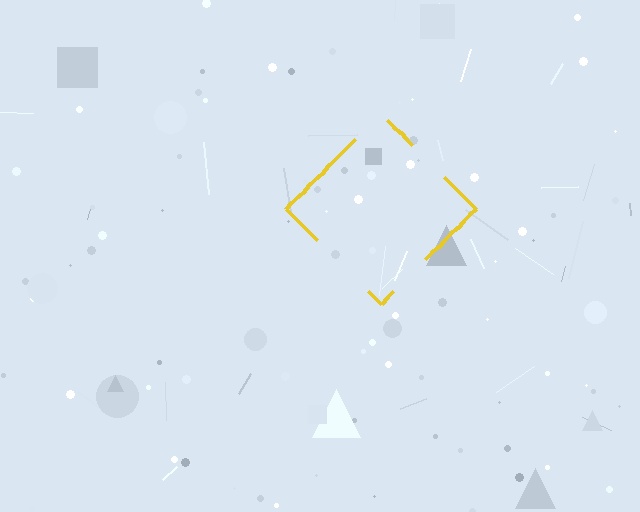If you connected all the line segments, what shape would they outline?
They would outline a diamond.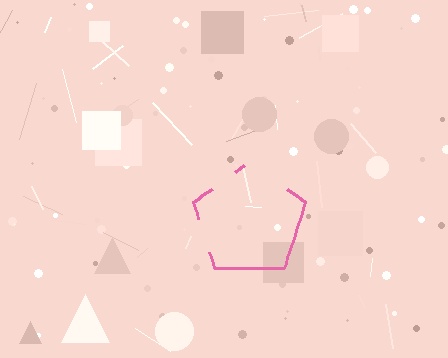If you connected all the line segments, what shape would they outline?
They would outline a pentagon.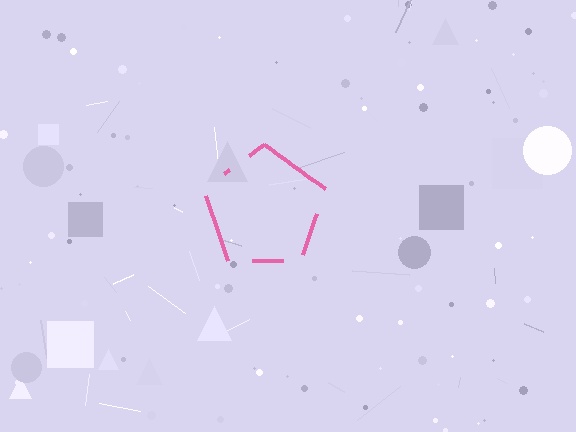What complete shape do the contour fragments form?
The contour fragments form a pentagon.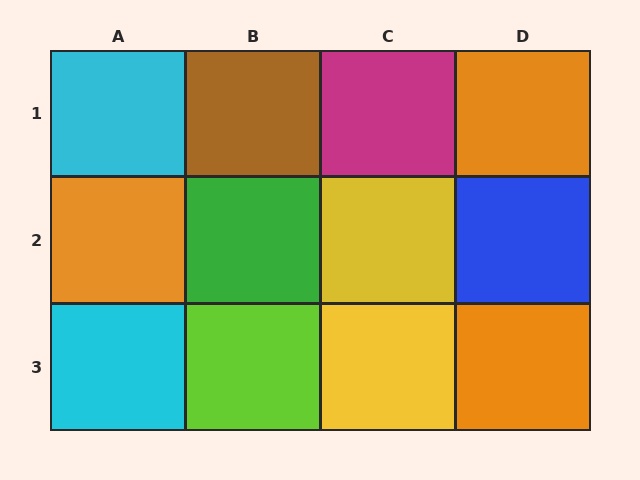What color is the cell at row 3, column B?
Lime.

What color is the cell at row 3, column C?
Yellow.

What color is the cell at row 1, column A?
Cyan.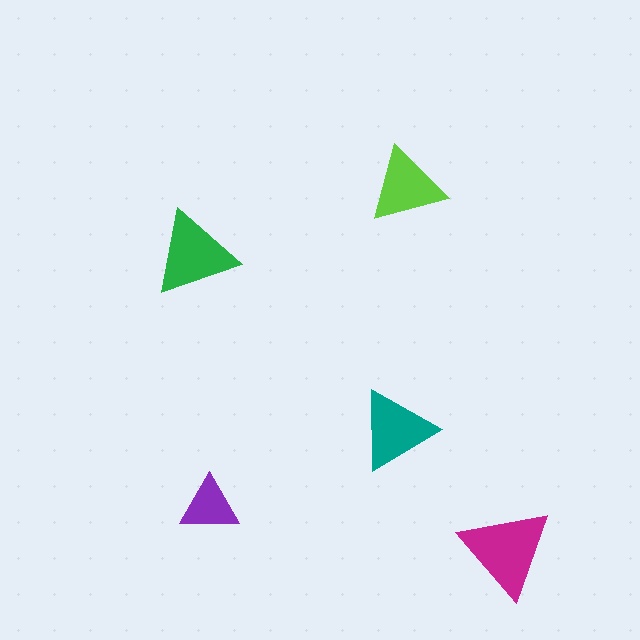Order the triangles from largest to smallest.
the magenta one, the green one, the teal one, the lime one, the purple one.